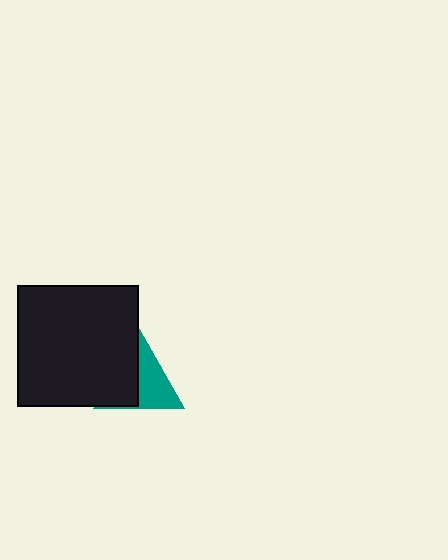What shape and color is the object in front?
The object in front is a black square.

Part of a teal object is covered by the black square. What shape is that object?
It is a triangle.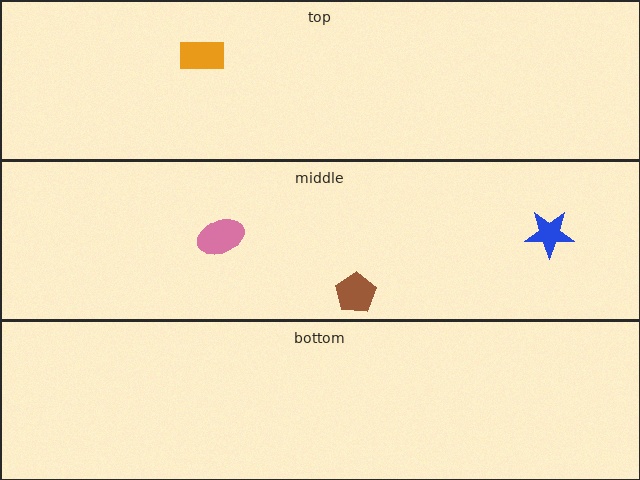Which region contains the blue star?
The middle region.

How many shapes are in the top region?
1.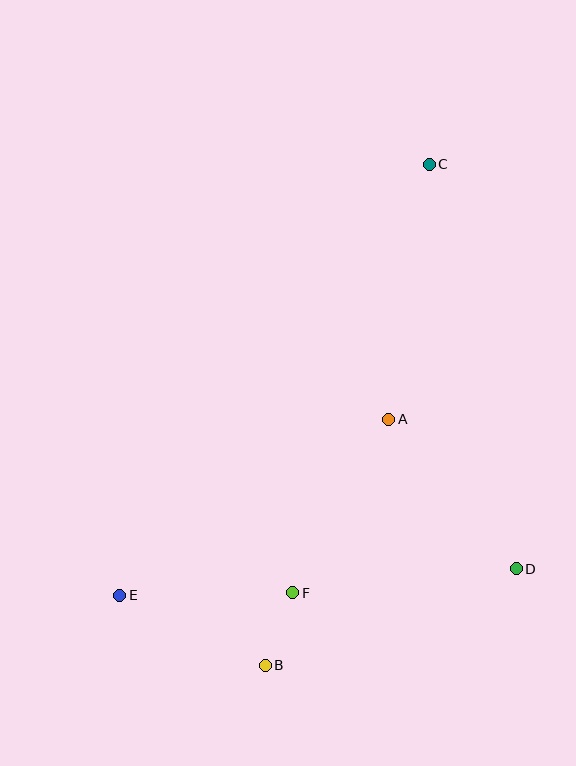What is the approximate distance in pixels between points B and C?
The distance between B and C is approximately 527 pixels.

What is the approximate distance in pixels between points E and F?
The distance between E and F is approximately 173 pixels.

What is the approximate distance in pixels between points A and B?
The distance between A and B is approximately 276 pixels.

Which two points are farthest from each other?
Points C and E are farthest from each other.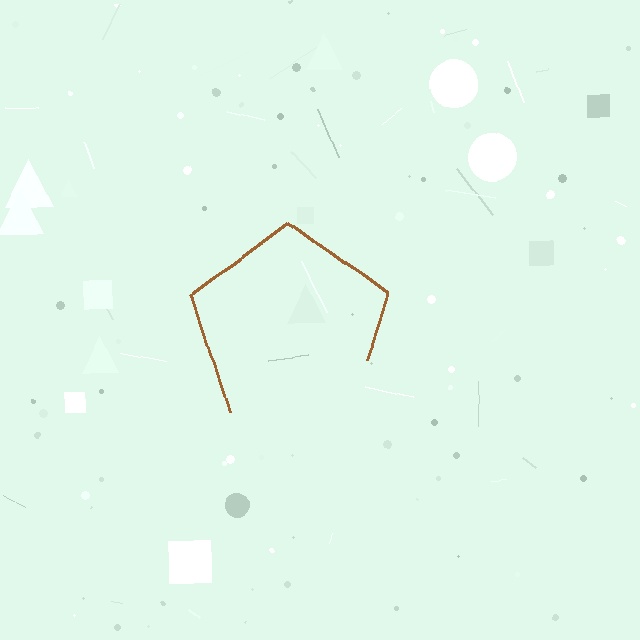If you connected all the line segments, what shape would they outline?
They would outline a pentagon.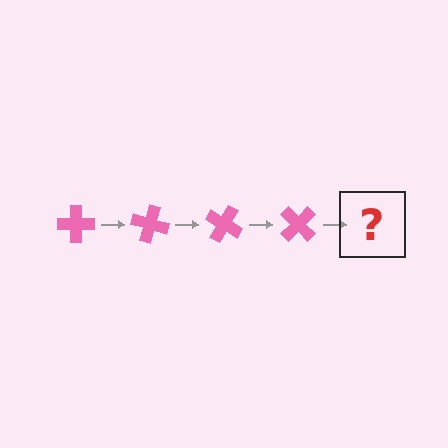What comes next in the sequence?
The next element should be a pink cross rotated 60 degrees.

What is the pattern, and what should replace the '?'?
The pattern is that the cross rotates 15 degrees each step. The '?' should be a pink cross rotated 60 degrees.